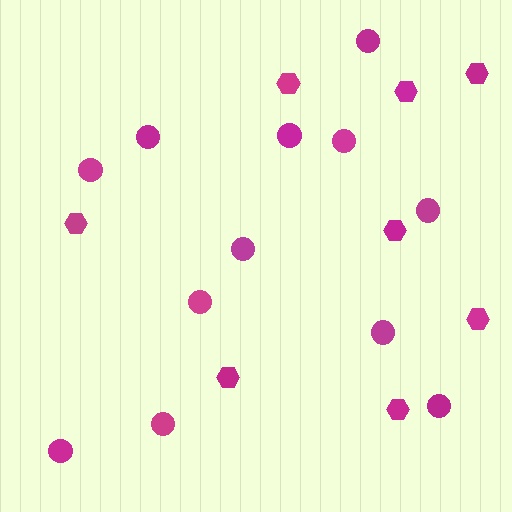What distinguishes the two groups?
There are 2 groups: one group of circles (12) and one group of hexagons (8).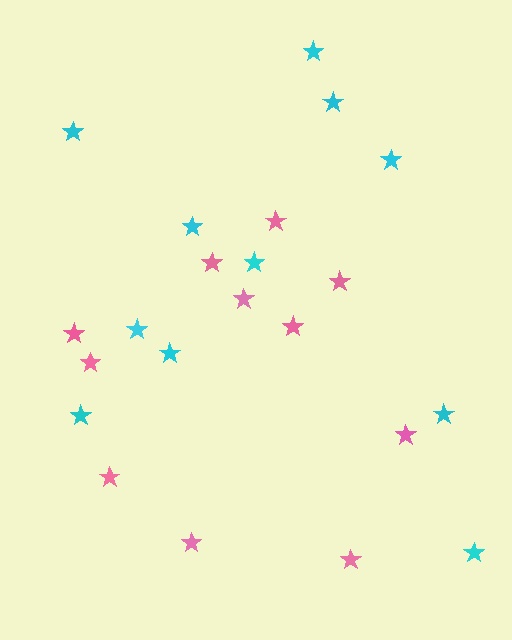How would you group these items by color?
There are 2 groups: one group of cyan stars (11) and one group of pink stars (11).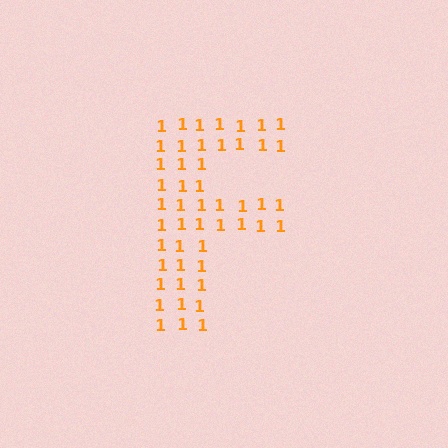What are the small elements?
The small elements are digit 1's.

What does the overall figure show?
The overall figure shows the letter F.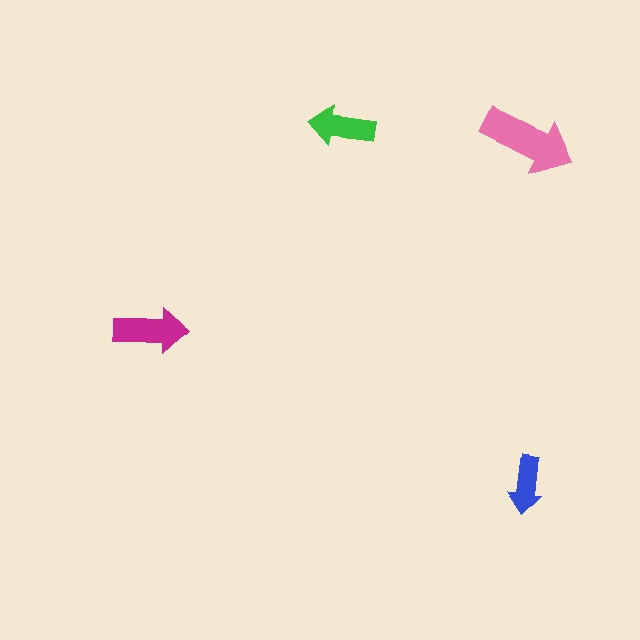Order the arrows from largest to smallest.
the pink one, the magenta one, the green one, the blue one.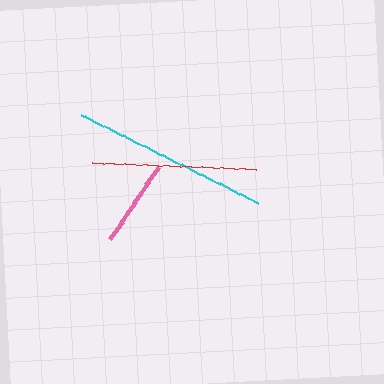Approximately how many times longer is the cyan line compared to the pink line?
The cyan line is approximately 2.3 times the length of the pink line.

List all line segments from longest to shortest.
From longest to shortest: cyan, red, pink.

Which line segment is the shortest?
The pink line is the shortest at approximately 87 pixels.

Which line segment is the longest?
The cyan line is the longest at approximately 198 pixels.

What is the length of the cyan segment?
The cyan segment is approximately 198 pixels long.